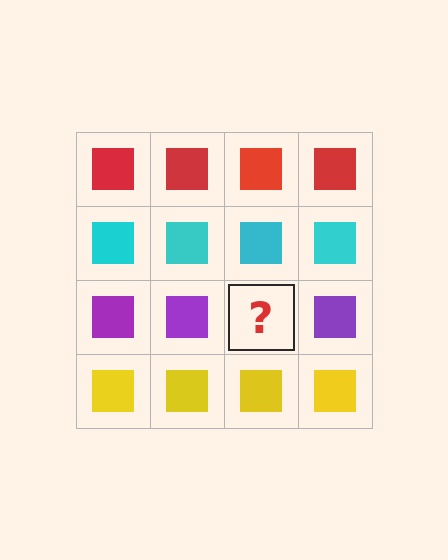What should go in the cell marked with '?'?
The missing cell should contain a purple square.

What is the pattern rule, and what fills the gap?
The rule is that each row has a consistent color. The gap should be filled with a purple square.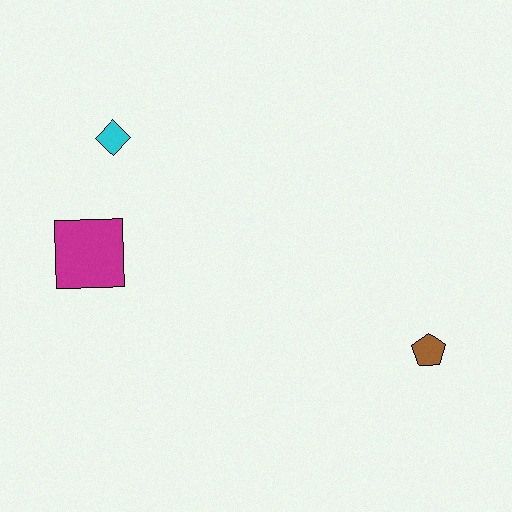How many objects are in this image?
There are 3 objects.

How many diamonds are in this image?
There is 1 diamond.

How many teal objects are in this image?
There are no teal objects.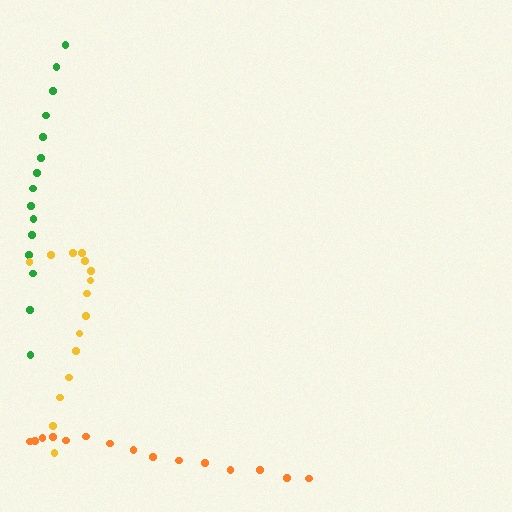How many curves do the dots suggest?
There are 3 distinct paths.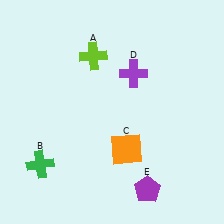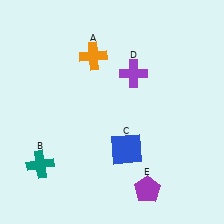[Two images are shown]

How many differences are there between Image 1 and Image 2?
There are 3 differences between the two images.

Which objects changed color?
A changed from lime to orange. B changed from green to teal. C changed from orange to blue.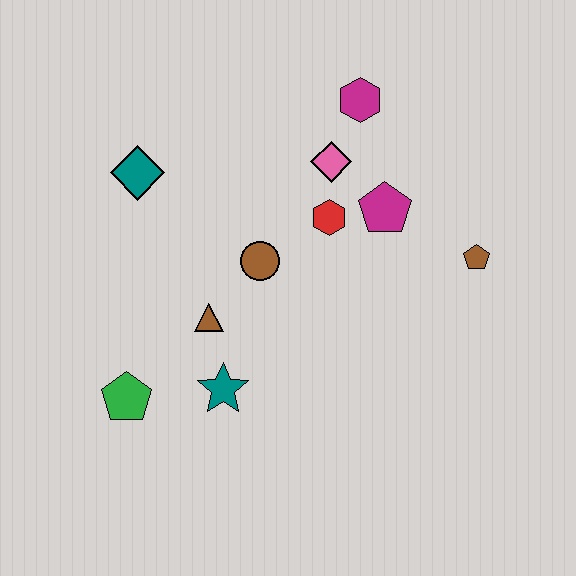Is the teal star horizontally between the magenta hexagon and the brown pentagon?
No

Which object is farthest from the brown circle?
The brown pentagon is farthest from the brown circle.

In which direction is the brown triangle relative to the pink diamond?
The brown triangle is below the pink diamond.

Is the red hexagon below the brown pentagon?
No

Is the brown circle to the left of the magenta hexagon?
Yes